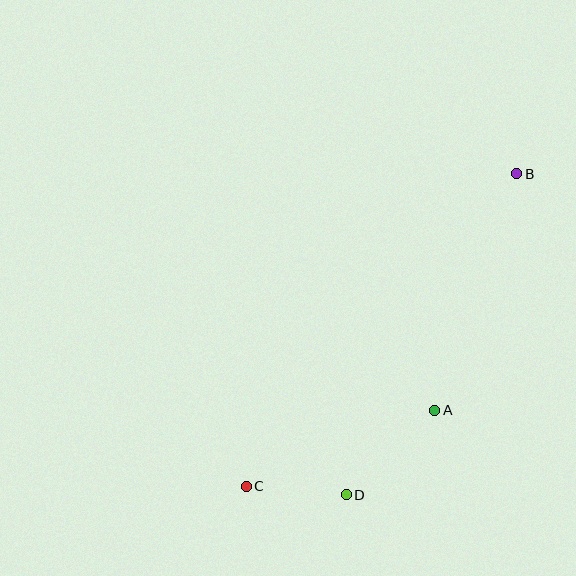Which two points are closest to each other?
Points C and D are closest to each other.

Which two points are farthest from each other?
Points B and C are farthest from each other.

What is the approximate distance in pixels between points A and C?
The distance between A and C is approximately 203 pixels.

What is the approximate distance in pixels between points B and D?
The distance between B and D is approximately 364 pixels.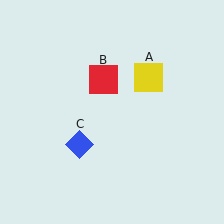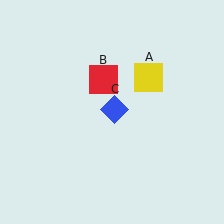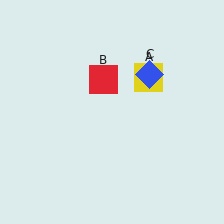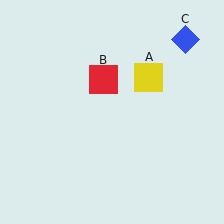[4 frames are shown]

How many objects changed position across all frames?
1 object changed position: blue diamond (object C).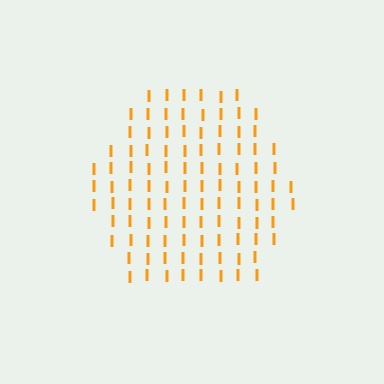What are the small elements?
The small elements are letter I's.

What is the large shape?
The large shape is a hexagon.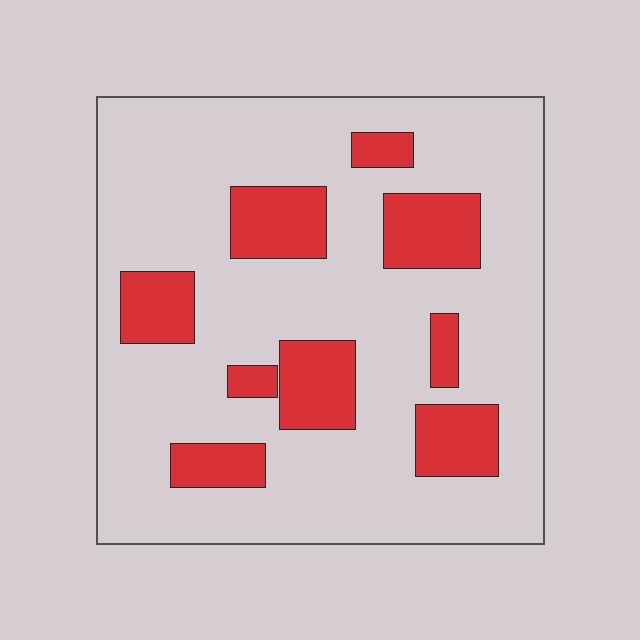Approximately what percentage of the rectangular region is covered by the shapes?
Approximately 20%.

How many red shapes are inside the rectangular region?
9.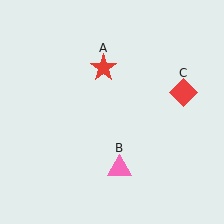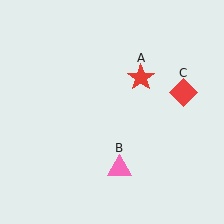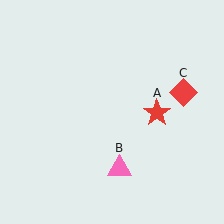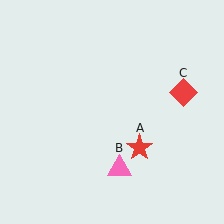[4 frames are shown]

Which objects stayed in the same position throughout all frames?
Pink triangle (object B) and red diamond (object C) remained stationary.